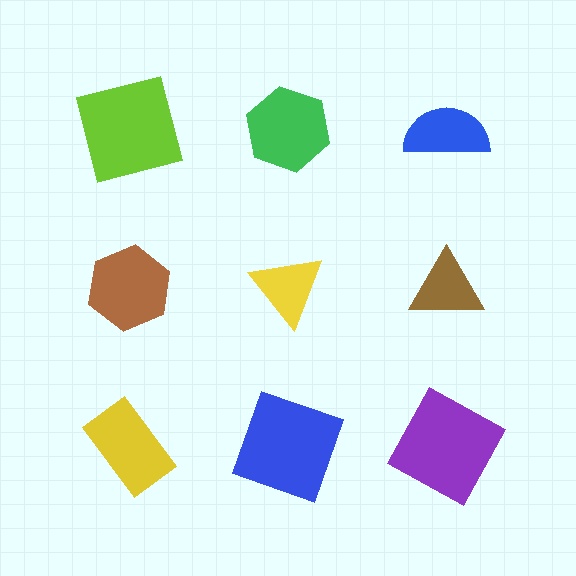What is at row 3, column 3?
A purple square.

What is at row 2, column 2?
A yellow triangle.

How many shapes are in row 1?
3 shapes.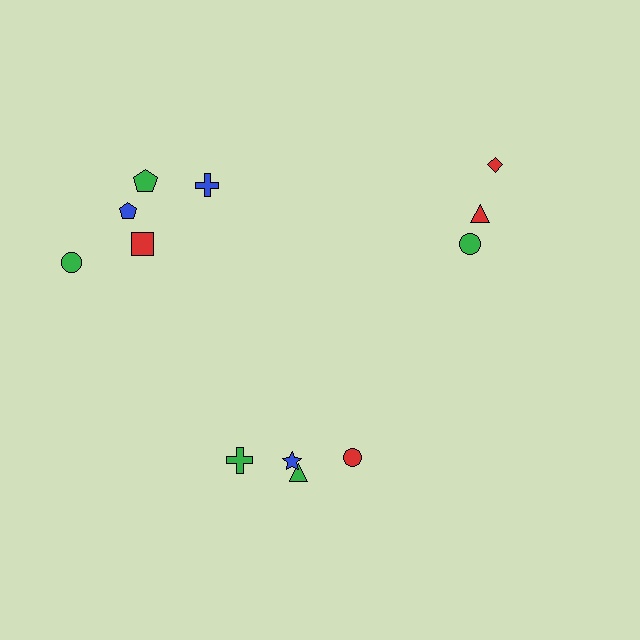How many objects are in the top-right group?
There are 3 objects.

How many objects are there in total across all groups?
There are 12 objects.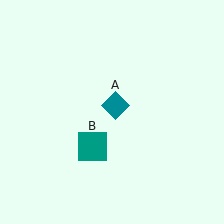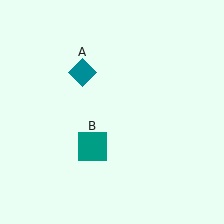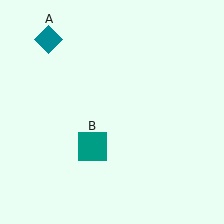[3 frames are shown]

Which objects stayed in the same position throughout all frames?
Teal square (object B) remained stationary.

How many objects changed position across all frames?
1 object changed position: teal diamond (object A).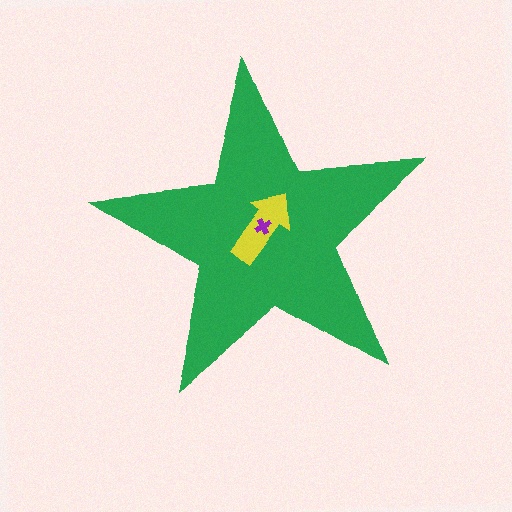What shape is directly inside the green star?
The yellow arrow.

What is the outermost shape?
The green star.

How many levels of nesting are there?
3.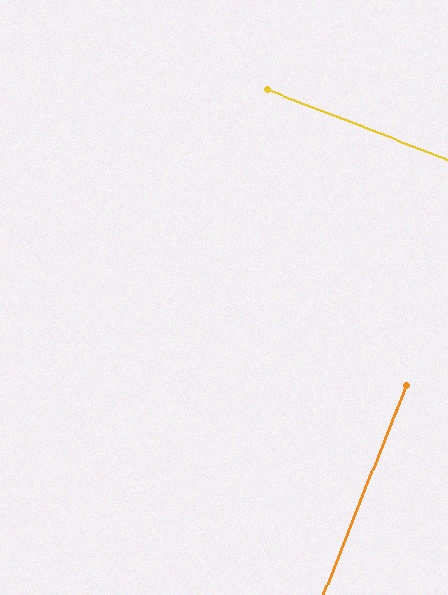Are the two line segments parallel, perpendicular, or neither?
Perpendicular — they meet at approximately 89°.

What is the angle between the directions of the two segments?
Approximately 89 degrees.